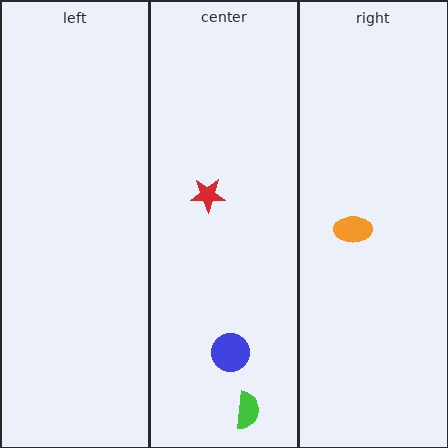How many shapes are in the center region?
3.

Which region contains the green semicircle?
The center region.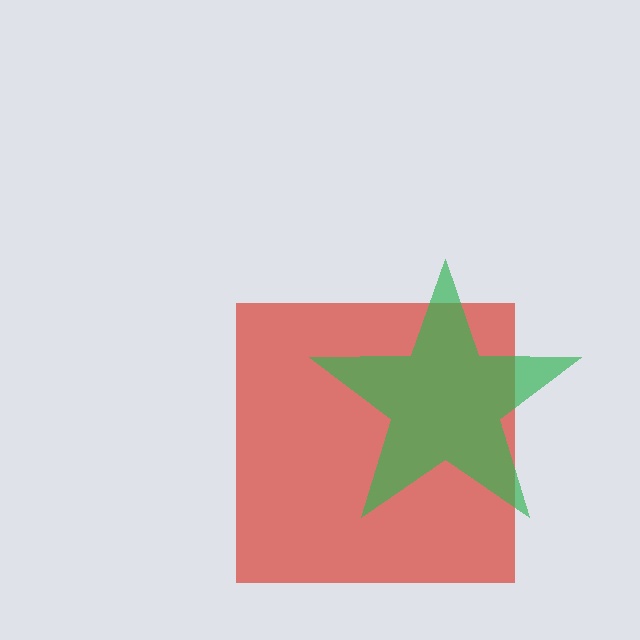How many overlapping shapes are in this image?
There are 2 overlapping shapes in the image.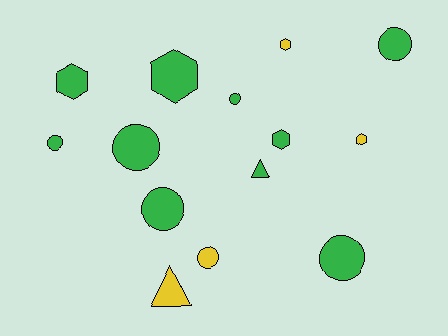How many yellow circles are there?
There is 1 yellow circle.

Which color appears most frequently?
Green, with 10 objects.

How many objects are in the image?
There are 14 objects.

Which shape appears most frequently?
Circle, with 7 objects.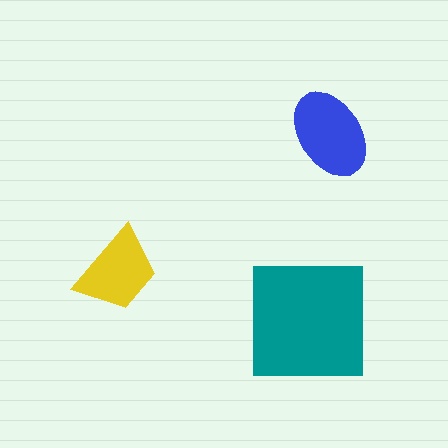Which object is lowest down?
The teal square is bottommost.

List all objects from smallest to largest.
The yellow trapezoid, the blue ellipse, the teal square.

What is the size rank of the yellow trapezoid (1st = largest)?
3rd.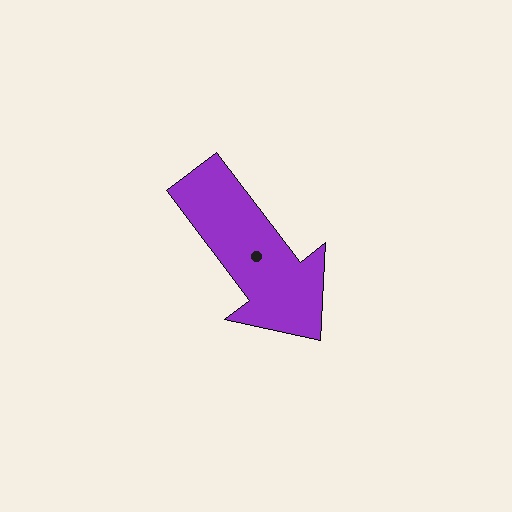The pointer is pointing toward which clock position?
Roughly 5 o'clock.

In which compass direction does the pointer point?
Southeast.